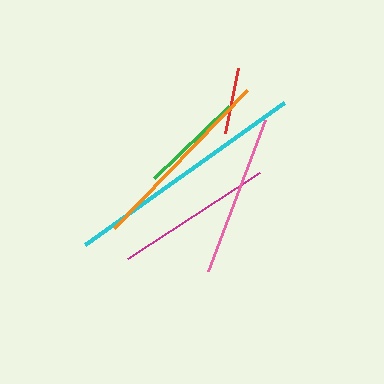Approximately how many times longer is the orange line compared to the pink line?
The orange line is approximately 1.2 times the length of the pink line.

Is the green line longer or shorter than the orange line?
The orange line is longer than the green line.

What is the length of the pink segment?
The pink segment is approximately 162 pixels long.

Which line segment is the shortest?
The red line is the shortest at approximately 66 pixels.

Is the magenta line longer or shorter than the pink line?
The pink line is longer than the magenta line.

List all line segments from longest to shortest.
From longest to shortest: cyan, orange, pink, magenta, green, red.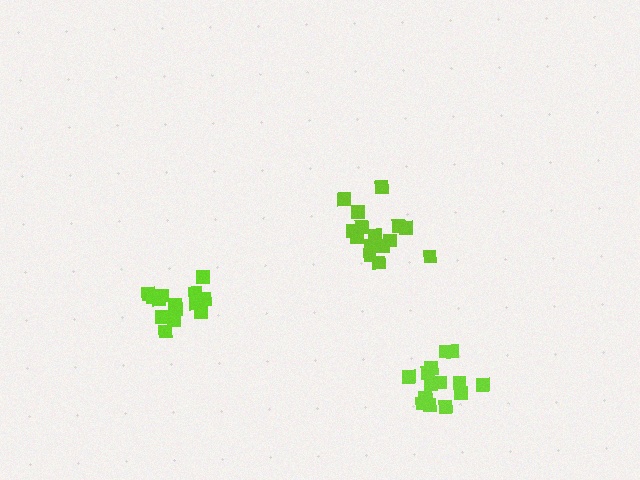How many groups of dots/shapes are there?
There are 3 groups.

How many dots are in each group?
Group 1: 14 dots, Group 2: 15 dots, Group 3: 15 dots (44 total).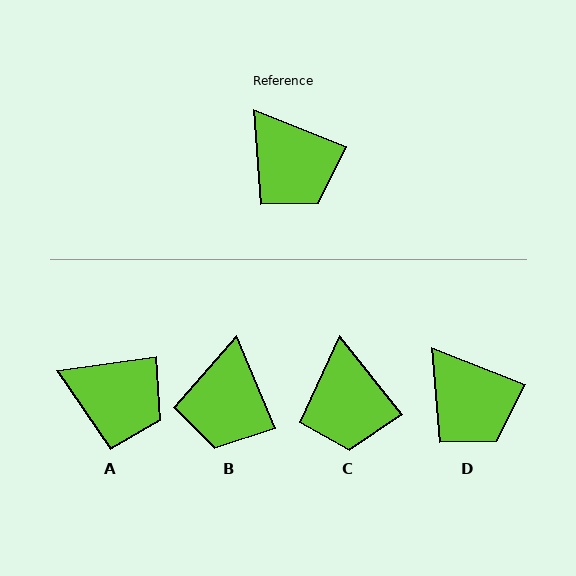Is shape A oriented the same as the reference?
No, it is off by about 30 degrees.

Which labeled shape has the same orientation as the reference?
D.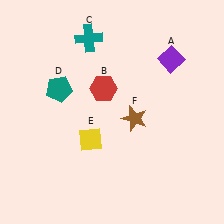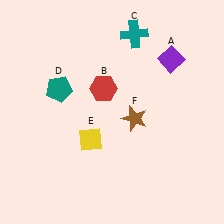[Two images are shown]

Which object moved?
The teal cross (C) moved right.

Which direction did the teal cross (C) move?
The teal cross (C) moved right.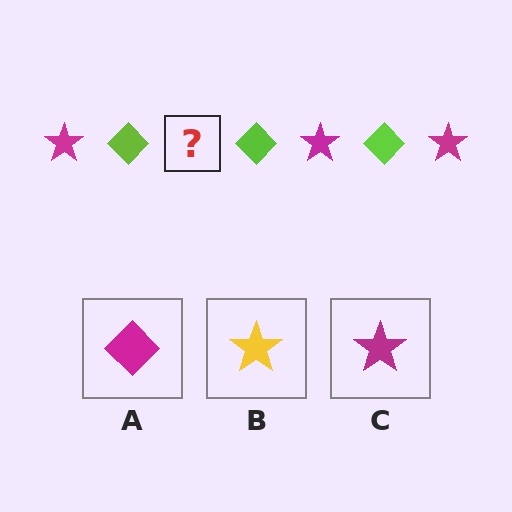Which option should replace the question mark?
Option C.